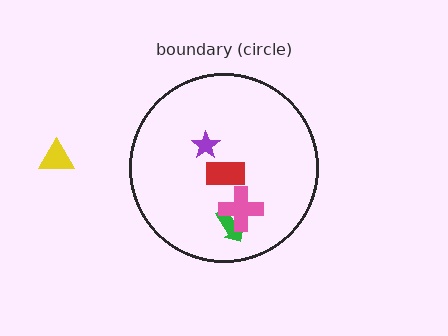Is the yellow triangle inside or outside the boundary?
Outside.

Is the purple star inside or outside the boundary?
Inside.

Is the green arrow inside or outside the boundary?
Inside.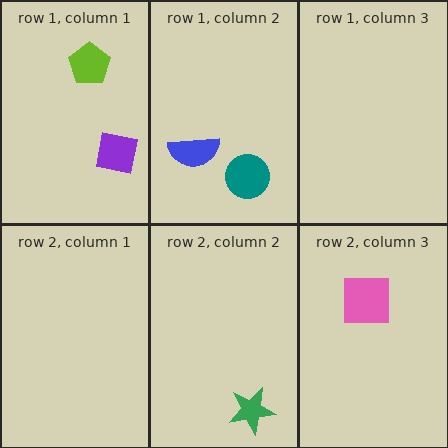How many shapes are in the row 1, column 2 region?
2.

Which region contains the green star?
The row 2, column 2 region.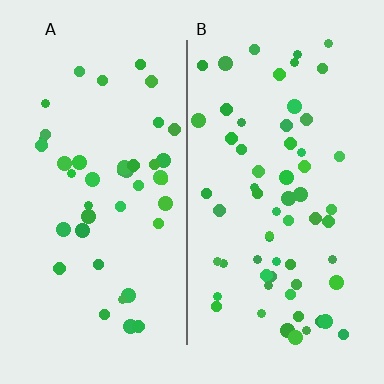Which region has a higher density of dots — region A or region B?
B (the right).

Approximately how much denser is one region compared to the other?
Approximately 1.4× — region B over region A.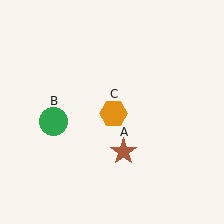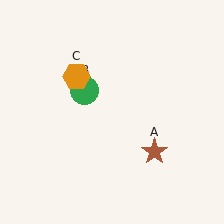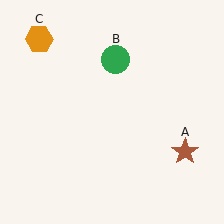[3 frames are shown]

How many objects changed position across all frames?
3 objects changed position: brown star (object A), green circle (object B), orange hexagon (object C).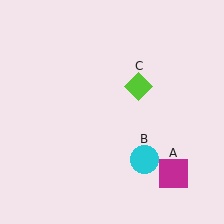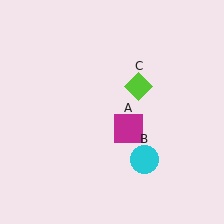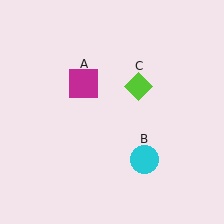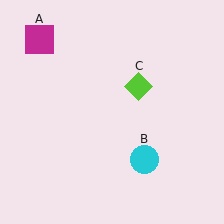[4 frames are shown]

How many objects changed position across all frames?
1 object changed position: magenta square (object A).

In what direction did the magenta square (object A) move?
The magenta square (object A) moved up and to the left.